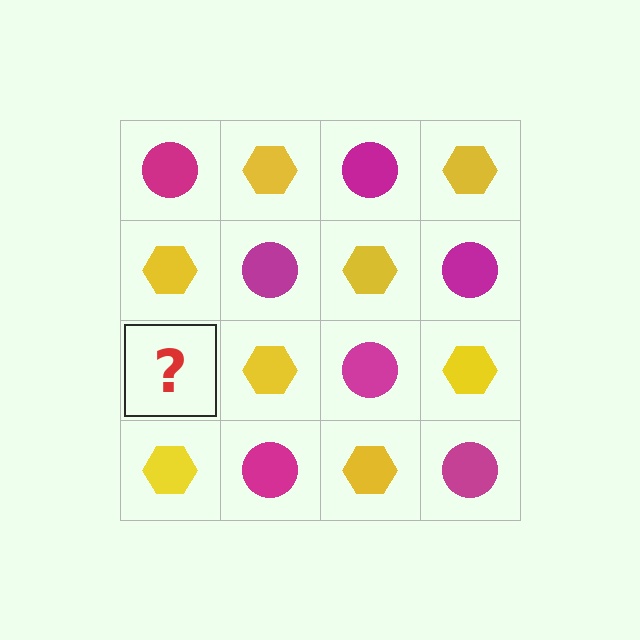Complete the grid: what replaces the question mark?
The question mark should be replaced with a magenta circle.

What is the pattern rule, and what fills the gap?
The rule is that it alternates magenta circle and yellow hexagon in a checkerboard pattern. The gap should be filled with a magenta circle.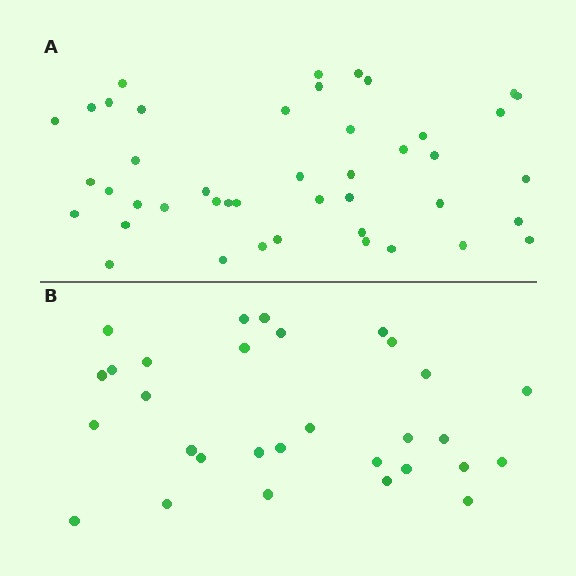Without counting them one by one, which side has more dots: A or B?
Region A (the top region) has more dots.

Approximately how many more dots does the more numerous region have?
Region A has approximately 15 more dots than region B.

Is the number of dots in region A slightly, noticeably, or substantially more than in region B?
Region A has substantially more. The ratio is roughly 1.5 to 1.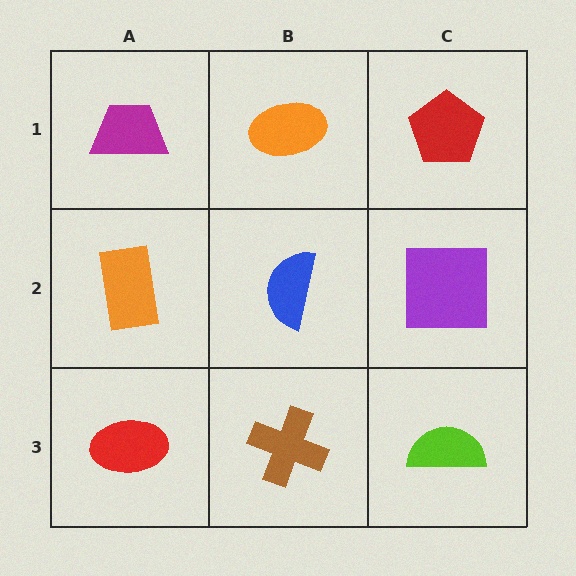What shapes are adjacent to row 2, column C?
A red pentagon (row 1, column C), a lime semicircle (row 3, column C), a blue semicircle (row 2, column B).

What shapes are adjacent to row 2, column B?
An orange ellipse (row 1, column B), a brown cross (row 3, column B), an orange rectangle (row 2, column A), a purple square (row 2, column C).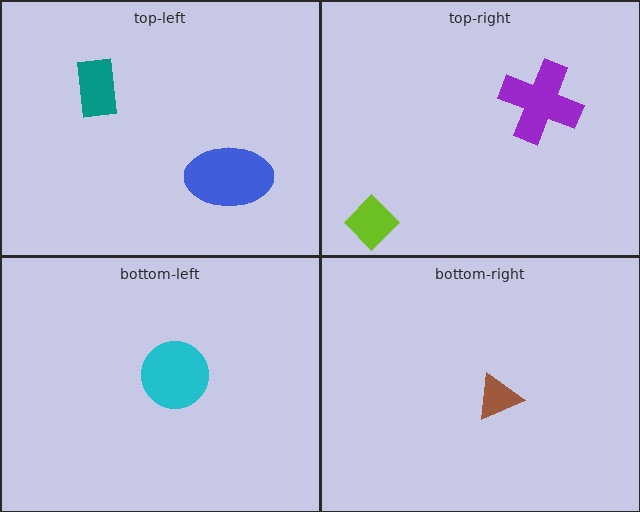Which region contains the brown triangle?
The bottom-right region.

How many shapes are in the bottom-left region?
1.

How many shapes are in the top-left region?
2.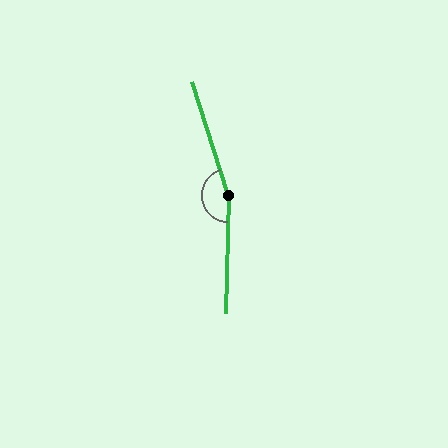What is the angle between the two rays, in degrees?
Approximately 162 degrees.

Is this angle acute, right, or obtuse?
It is obtuse.